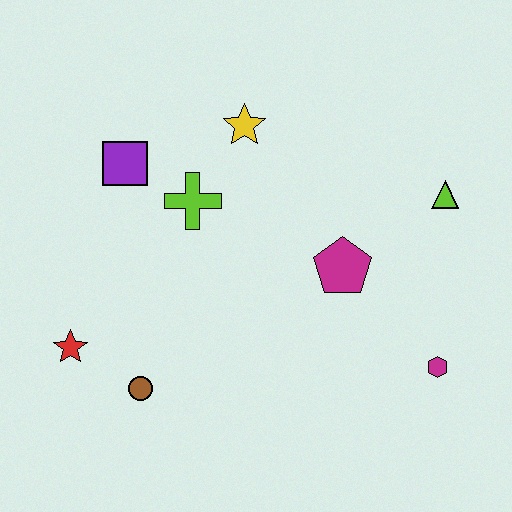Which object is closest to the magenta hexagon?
The magenta pentagon is closest to the magenta hexagon.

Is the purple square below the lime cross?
No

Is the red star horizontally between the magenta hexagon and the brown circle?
No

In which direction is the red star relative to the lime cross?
The red star is below the lime cross.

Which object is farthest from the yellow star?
The magenta hexagon is farthest from the yellow star.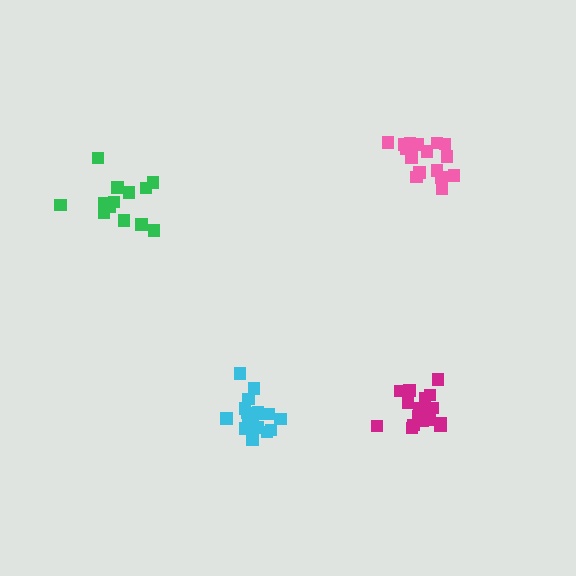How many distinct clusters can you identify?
There are 4 distinct clusters.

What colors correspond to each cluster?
The clusters are colored: cyan, magenta, pink, green.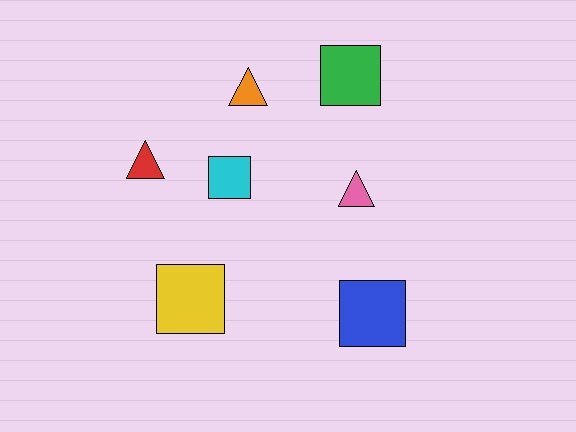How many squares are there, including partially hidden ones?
There are 4 squares.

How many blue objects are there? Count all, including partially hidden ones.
There is 1 blue object.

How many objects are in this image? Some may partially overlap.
There are 7 objects.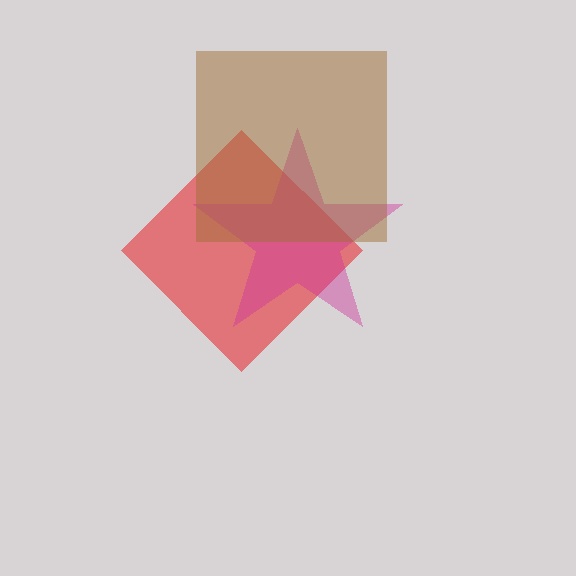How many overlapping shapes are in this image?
There are 3 overlapping shapes in the image.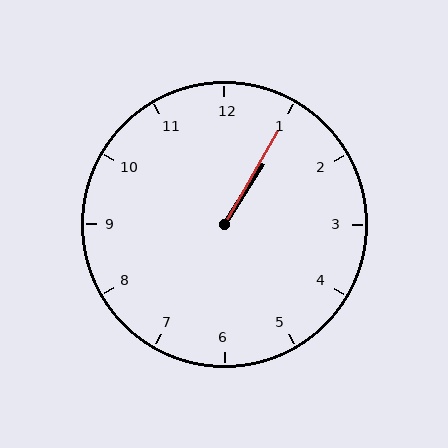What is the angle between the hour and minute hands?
Approximately 2 degrees.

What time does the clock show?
1:05.